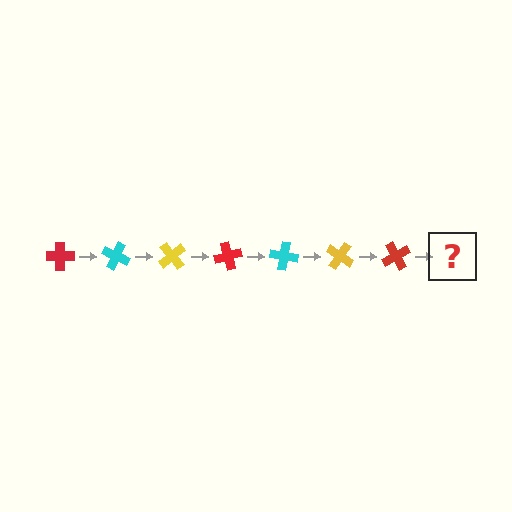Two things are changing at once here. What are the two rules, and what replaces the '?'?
The two rules are that it rotates 25 degrees each step and the color cycles through red, cyan, and yellow. The '?' should be a cyan cross, rotated 175 degrees from the start.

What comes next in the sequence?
The next element should be a cyan cross, rotated 175 degrees from the start.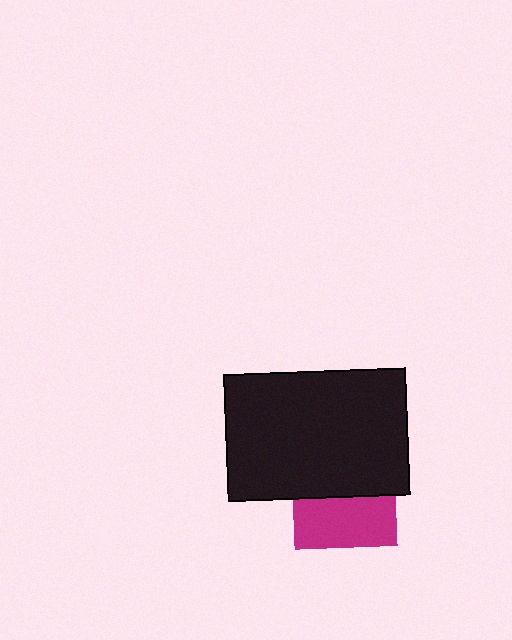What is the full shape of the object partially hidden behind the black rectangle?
The partially hidden object is a magenta square.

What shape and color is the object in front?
The object in front is a black rectangle.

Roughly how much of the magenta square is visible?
About half of it is visible (roughly 48%).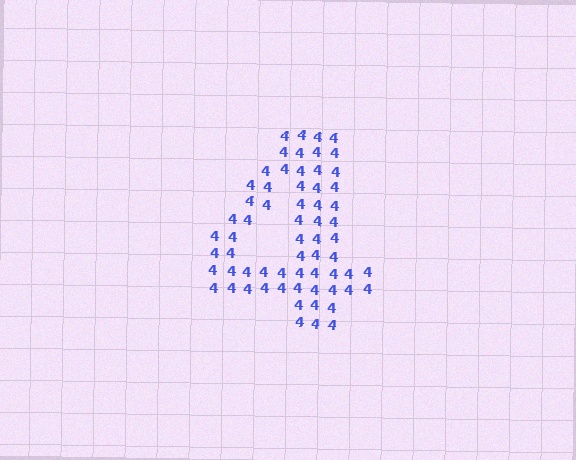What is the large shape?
The large shape is the digit 4.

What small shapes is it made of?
It is made of small digit 4's.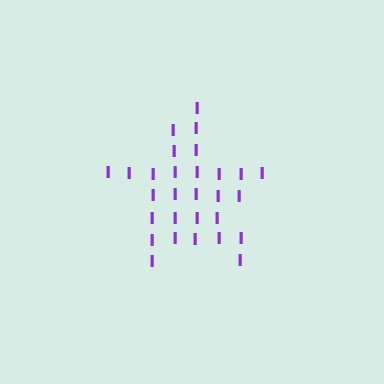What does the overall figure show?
The overall figure shows a star.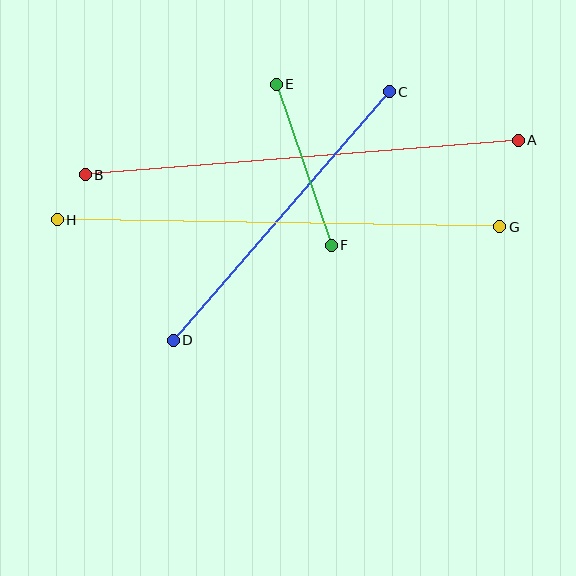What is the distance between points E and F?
The distance is approximately 170 pixels.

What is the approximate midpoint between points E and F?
The midpoint is at approximately (304, 165) pixels.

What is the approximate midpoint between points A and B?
The midpoint is at approximately (302, 158) pixels.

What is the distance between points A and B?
The distance is approximately 434 pixels.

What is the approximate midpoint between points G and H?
The midpoint is at approximately (278, 223) pixels.